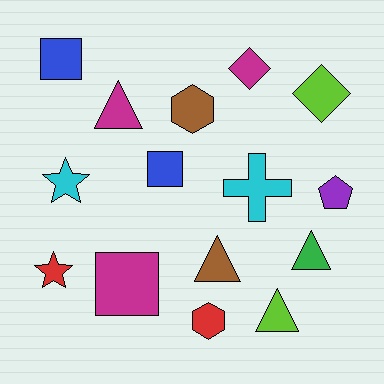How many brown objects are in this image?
There are 2 brown objects.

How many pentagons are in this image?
There is 1 pentagon.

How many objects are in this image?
There are 15 objects.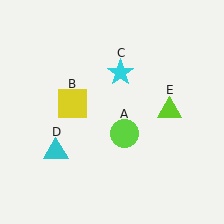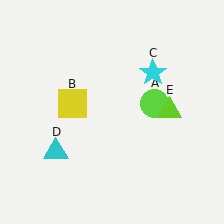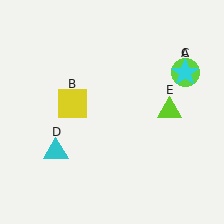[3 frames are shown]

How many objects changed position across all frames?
2 objects changed position: lime circle (object A), cyan star (object C).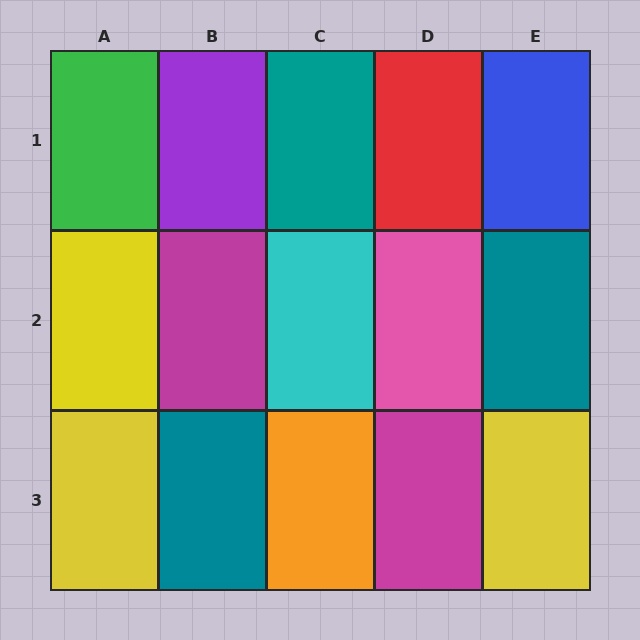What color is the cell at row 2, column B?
Magenta.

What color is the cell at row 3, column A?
Yellow.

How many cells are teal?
3 cells are teal.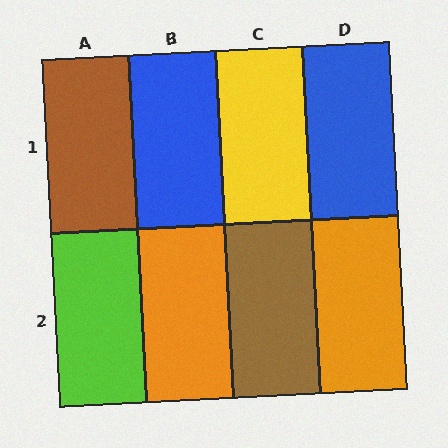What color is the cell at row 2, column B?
Orange.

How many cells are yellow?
1 cell is yellow.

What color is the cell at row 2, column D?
Orange.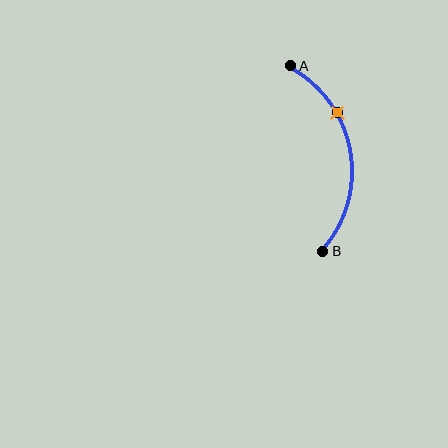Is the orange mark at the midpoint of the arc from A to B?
No. The orange mark lies on the arc but is closer to endpoint A. The arc midpoint would be at the point on the curve equidistant along the arc from both A and B.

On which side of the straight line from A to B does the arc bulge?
The arc bulges to the right of the straight line connecting A and B.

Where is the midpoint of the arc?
The arc midpoint is the point on the curve farthest from the straight line joining A and B. It sits to the right of that line.